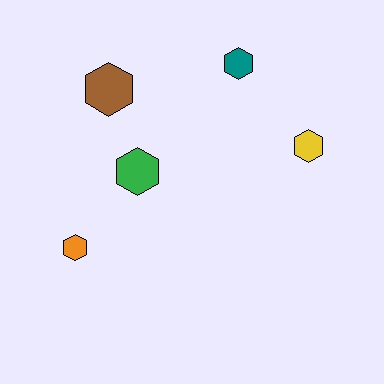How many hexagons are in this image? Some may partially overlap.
There are 5 hexagons.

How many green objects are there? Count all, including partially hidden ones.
There is 1 green object.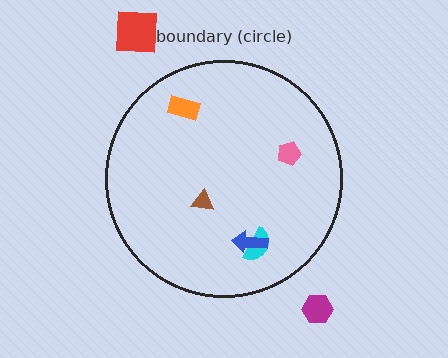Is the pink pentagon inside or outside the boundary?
Inside.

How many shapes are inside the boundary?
5 inside, 2 outside.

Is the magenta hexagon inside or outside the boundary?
Outside.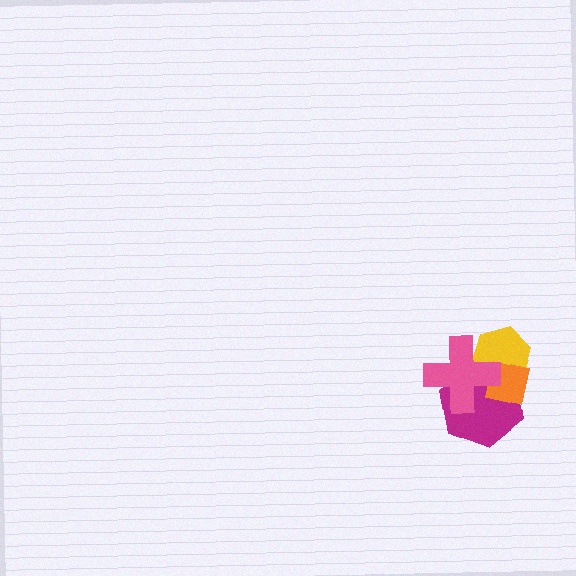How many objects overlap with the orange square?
3 objects overlap with the orange square.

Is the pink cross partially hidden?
No, no other shape covers it.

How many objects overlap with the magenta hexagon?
3 objects overlap with the magenta hexagon.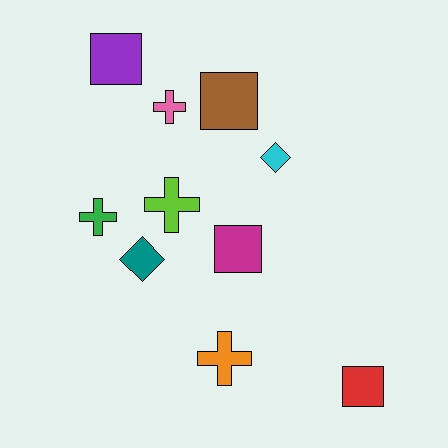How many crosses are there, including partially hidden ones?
There are 4 crosses.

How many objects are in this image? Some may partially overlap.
There are 10 objects.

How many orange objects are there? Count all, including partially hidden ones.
There is 1 orange object.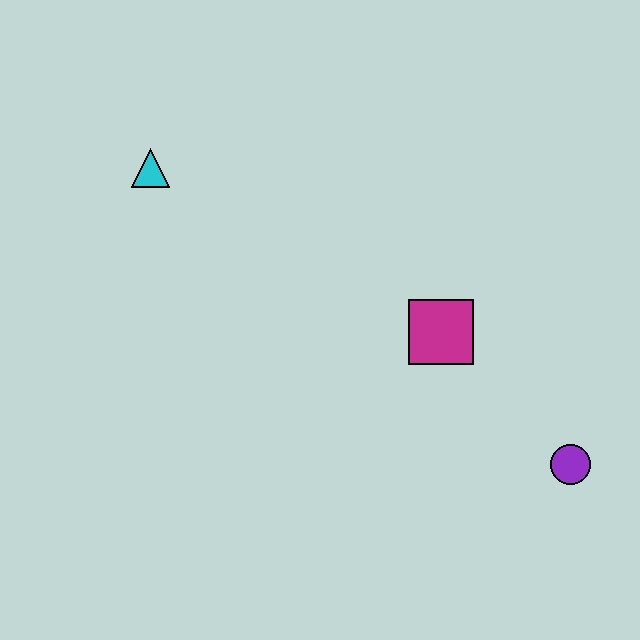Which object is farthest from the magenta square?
The cyan triangle is farthest from the magenta square.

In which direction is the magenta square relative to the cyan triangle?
The magenta square is to the right of the cyan triangle.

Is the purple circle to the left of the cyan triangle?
No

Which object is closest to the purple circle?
The magenta square is closest to the purple circle.